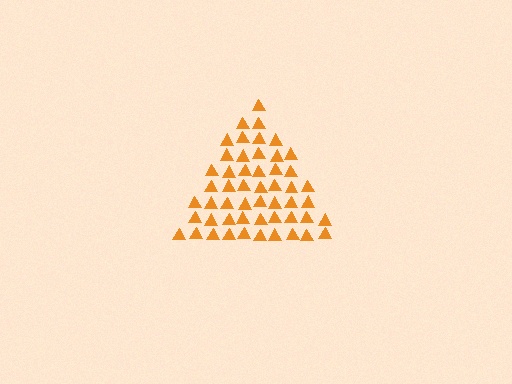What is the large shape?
The large shape is a triangle.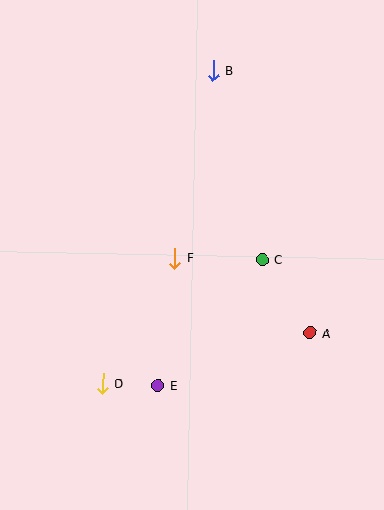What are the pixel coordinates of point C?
Point C is at (262, 260).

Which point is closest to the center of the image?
Point F at (175, 258) is closest to the center.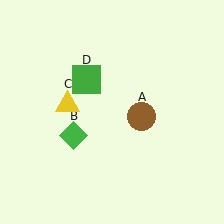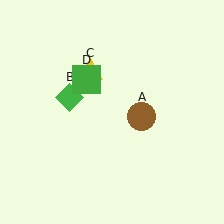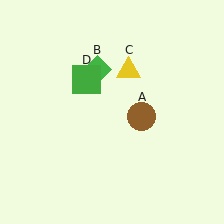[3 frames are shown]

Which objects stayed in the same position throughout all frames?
Brown circle (object A) and green square (object D) remained stationary.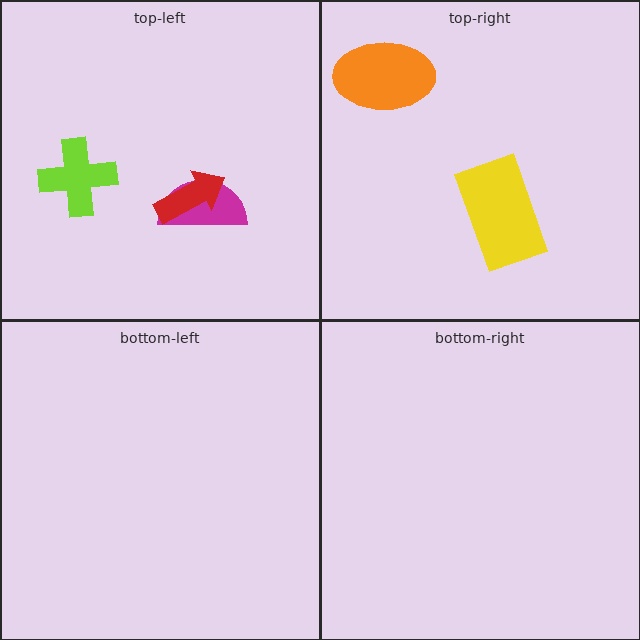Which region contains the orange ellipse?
The top-right region.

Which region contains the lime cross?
The top-left region.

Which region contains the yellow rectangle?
The top-right region.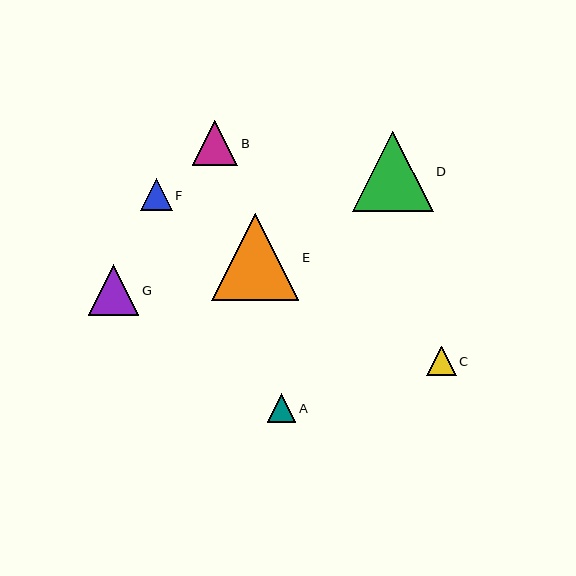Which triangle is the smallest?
Triangle A is the smallest with a size of approximately 28 pixels.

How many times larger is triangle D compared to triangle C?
Triangle D is approximately 2.7 times the size of triangle C.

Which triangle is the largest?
Triangle E is the largest with a size of approximately 87 pixels.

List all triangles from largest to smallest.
From largest to smallest: E, D, G, B, F, C, A.